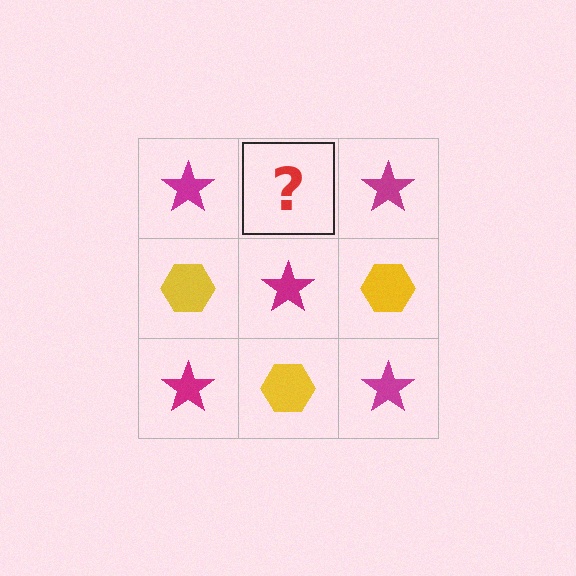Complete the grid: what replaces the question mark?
The question mark should be replaced with a yellow hexagon.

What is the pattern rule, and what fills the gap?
The rule is that it alternates magenta star and yellow hexagon in a checkerboard pattern. The gap should be filled with a yellow hexagon.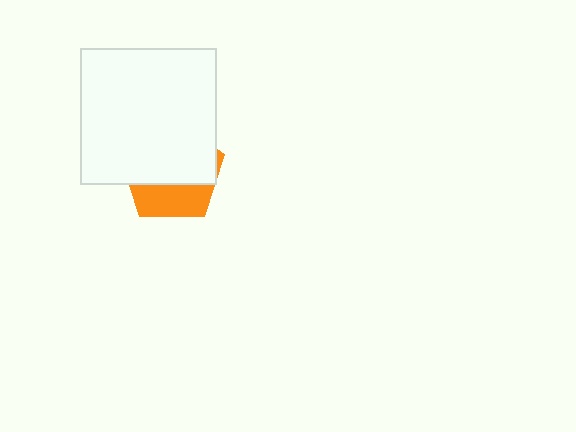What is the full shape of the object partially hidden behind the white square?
The partially hidden object is an orange pentagon.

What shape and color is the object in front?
The object in front is a white square.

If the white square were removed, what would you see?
You would see the complete orange pentagon.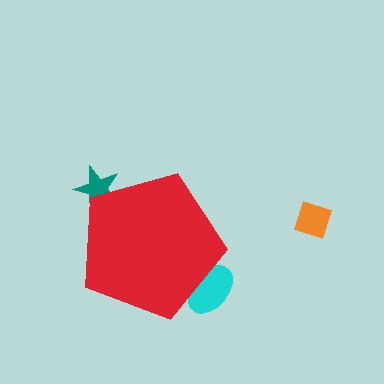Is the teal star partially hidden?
Yes, the teal star is partially hidden behind the red pentagon.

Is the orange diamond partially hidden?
No, the orange diamond is fully visible.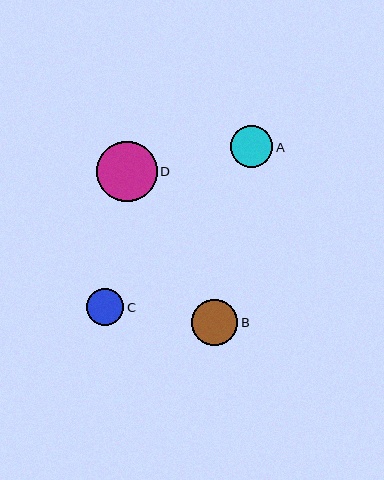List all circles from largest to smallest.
From largest to smallest: D, B, A, C.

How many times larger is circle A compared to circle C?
Circle A is approximately 1.1 times the size of circle C.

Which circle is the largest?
Circle D is the largest with a size of approximately 60 pixels.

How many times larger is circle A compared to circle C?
Circle A is approximately 1.1 times the size of circle C.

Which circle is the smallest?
Circle C is the smallest with a size of approximately 38 pixels.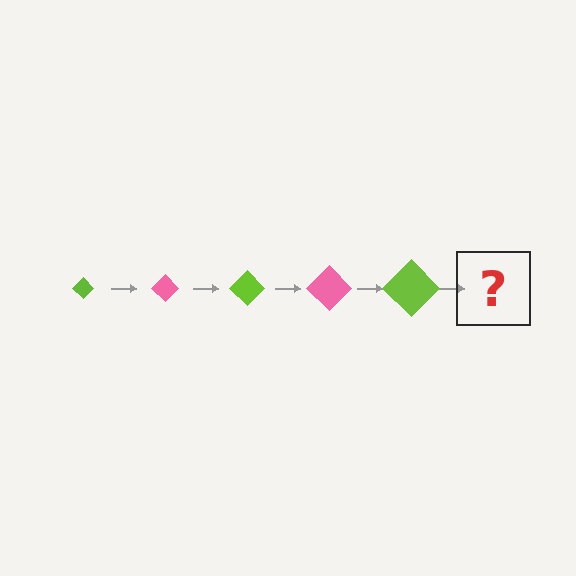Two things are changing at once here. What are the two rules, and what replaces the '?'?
The two rules are that the diamond grows larger each step and the color cycles through lime and pink. The '?' should be a pink diamond, larger than the previous one.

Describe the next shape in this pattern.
It should be a pink diamond, larger than the previous one.